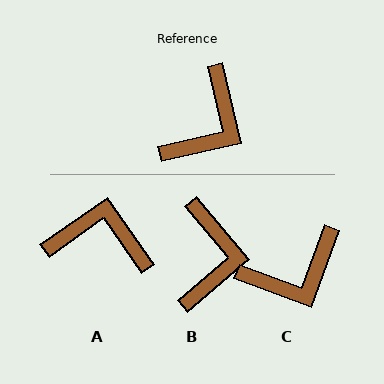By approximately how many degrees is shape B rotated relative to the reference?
Approximately 27 degrees counter-clockwise.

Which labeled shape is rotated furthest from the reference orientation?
A, about 112 degrees away.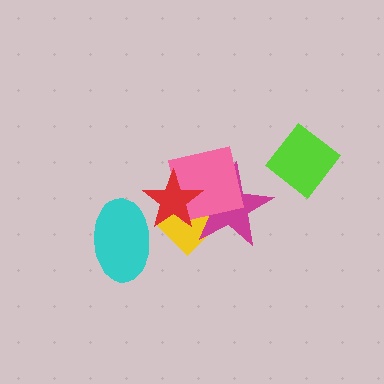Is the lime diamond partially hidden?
No, no other shape covers it.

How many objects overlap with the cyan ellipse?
1 object overlaps with the cyan ellipse.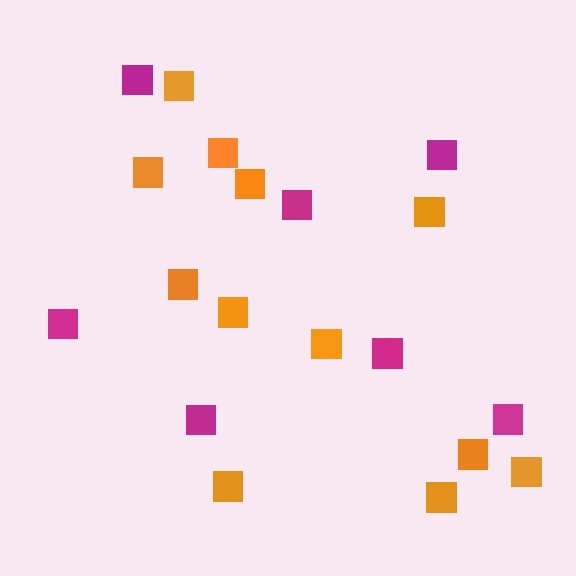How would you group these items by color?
There are 2 groups: one group of orange squares (12) and one group of magenta squares (7).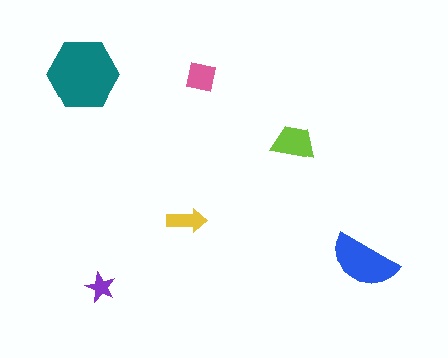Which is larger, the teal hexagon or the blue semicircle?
The teal hexagon.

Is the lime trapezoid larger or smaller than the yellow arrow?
Larger.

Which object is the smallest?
The purple star.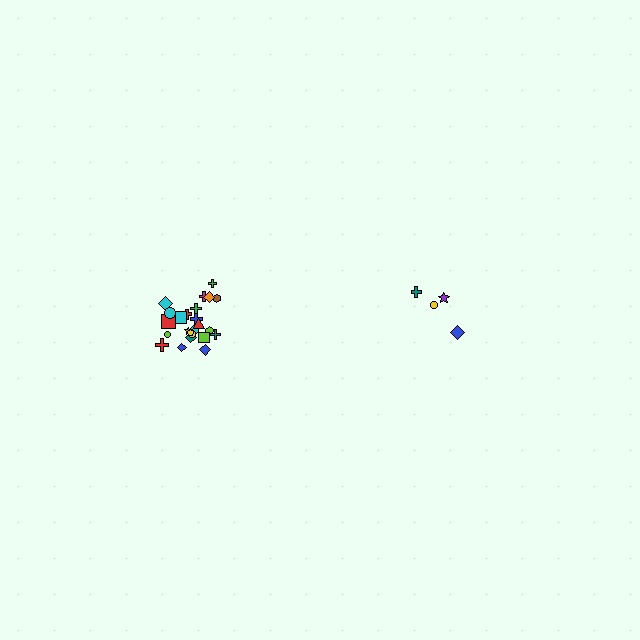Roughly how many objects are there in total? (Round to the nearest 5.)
Roughly 30 objects in total.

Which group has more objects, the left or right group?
The left group.